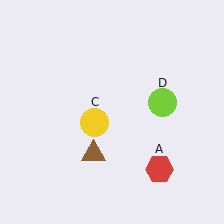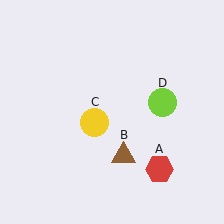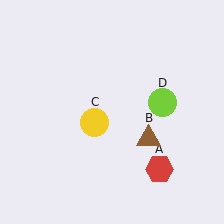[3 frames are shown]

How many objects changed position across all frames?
1 object changed position: brown triangle (object B).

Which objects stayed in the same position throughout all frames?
Red hexagon (object A) and yellow circle (object C) and lime circle (object D) remained stationary.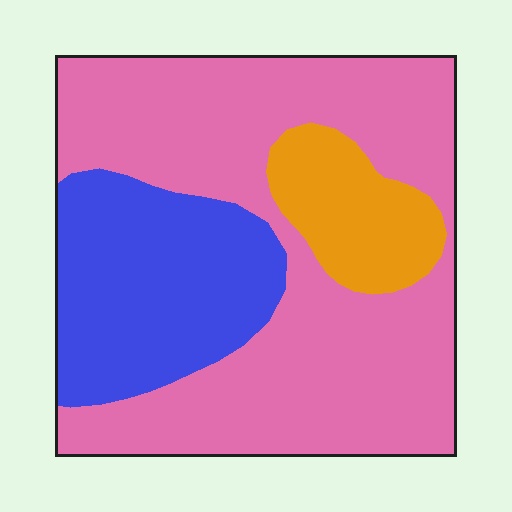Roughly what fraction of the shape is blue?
Blue covers around 25% of the shape.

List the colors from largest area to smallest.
From largest to smallest: pink, blue, orange.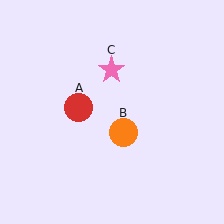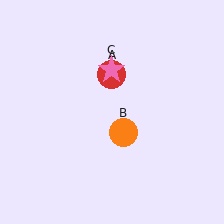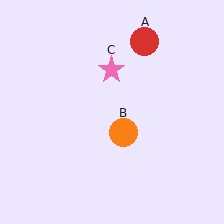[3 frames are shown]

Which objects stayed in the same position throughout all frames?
Orange circle (object B) and pink star (object C) remained stationary.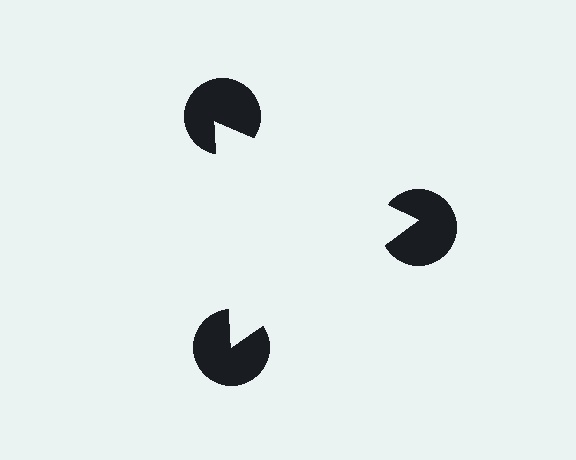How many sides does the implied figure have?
3 sides.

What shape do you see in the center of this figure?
An illusory triangle — its edges are inferred from the aligned wedge cuts in the pac-man discs, not physically drawn.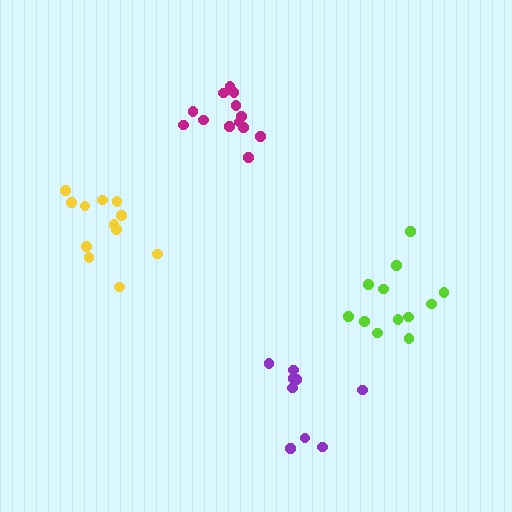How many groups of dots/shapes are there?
There are 4 groups.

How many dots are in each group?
Group 1: 13 dots, Group 2: 12 dots, Group 3: 12 dots, Group 4: 9 dots (46 total).